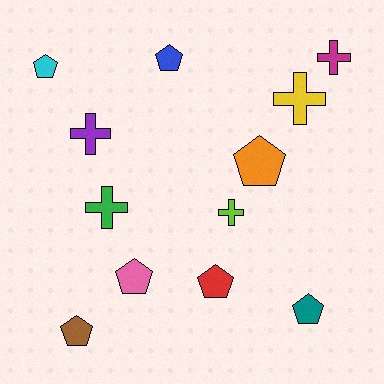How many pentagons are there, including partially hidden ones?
There are 7 pentagons.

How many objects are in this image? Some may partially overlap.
There are 12 objects.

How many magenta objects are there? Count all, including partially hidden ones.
There is 1 magenta object.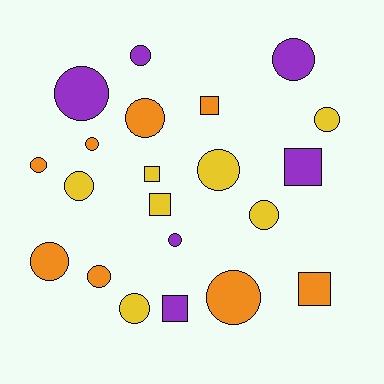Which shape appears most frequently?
Circle, with 15 objects.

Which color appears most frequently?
Orange, with 8 objects.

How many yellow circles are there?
There are 5 yellow circles.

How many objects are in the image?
There are 21 objects.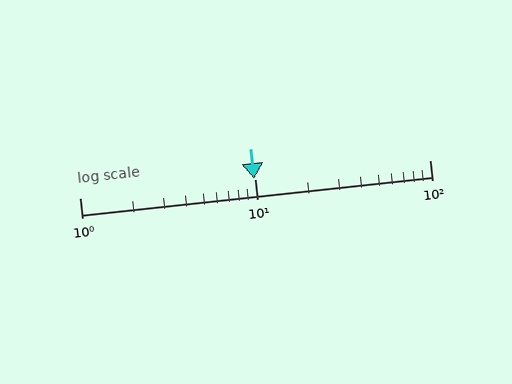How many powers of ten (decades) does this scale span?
The scale spans 2 decades, from 1 to 100.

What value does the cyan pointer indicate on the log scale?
The pointer indicates approximately 9.9.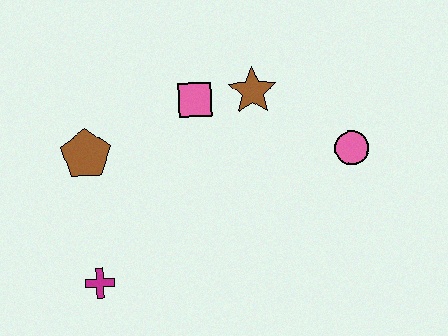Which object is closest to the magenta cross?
The brown pentagon is closest to the magenta cross.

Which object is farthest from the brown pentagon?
The pink circle is farthest from the brown pentagon.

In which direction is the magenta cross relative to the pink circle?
The magenta cross is to the left of the pink circle.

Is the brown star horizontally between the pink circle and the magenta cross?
Yes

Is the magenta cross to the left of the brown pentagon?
No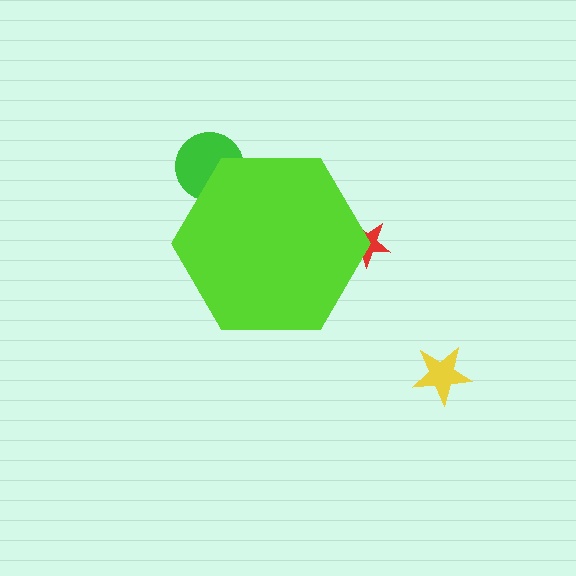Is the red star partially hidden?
Yes, the red star is partially hidden behind the lime hexagon.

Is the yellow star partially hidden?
No, the yellow star is fully visible.